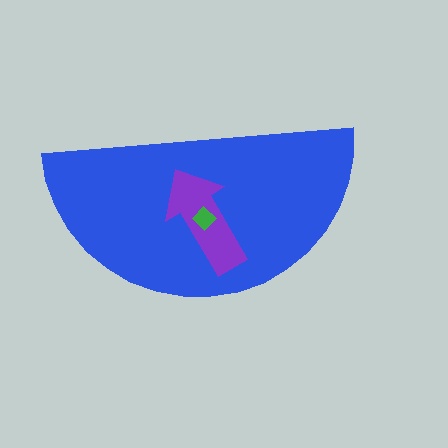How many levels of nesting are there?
3.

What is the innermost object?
The green diamond.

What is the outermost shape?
The blue semicircle.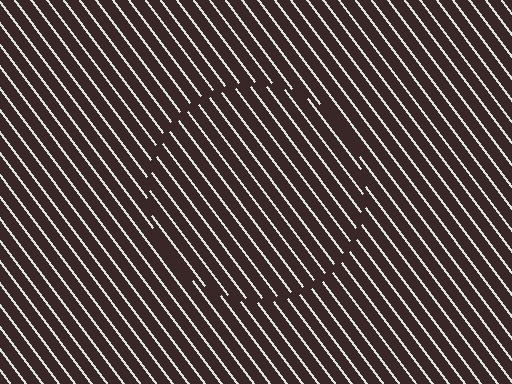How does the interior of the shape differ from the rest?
The interior of the shape contains the same grating, shifted by half a period — the contour is defined by the phase discontinuity where line-ends from the inner and outer gratings abut.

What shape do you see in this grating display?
An illusory circle. The interior of the shape contains the same grating, shifted by half a period — the contour is defined by the phase discontinuity where line-ends from the inner and outer gratings abut.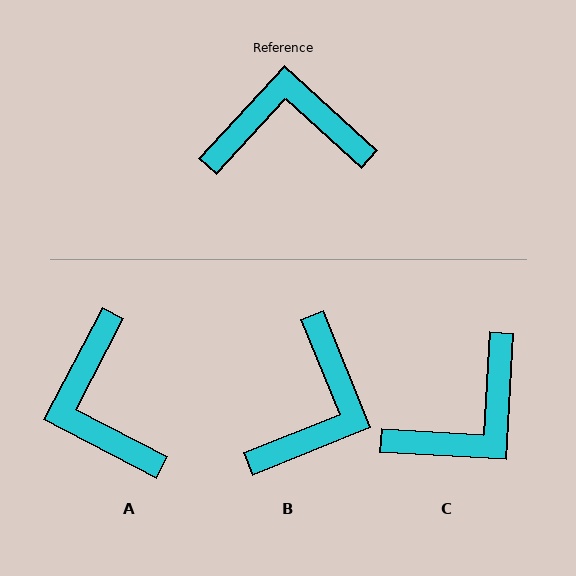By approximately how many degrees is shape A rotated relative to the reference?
Approximately 105 degrees counter-clockwise.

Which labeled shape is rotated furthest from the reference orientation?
C, about 141 degrees away.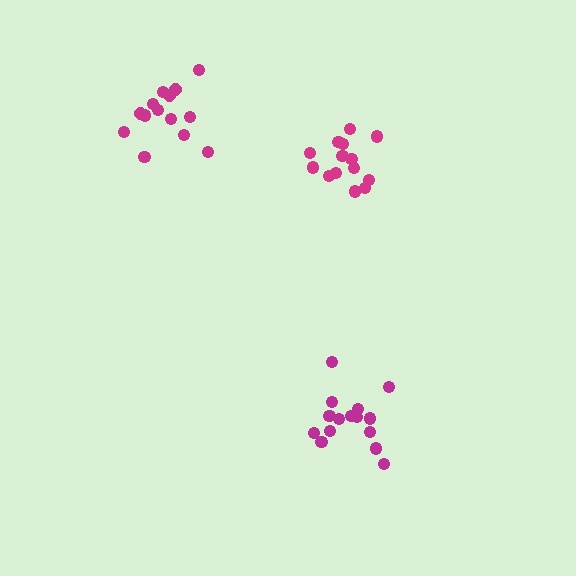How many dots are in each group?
Group 1: 14 dots, Group 2: 15 dots, Group 3: 14 dots (43 total).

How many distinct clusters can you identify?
There are 3 distinct clusters.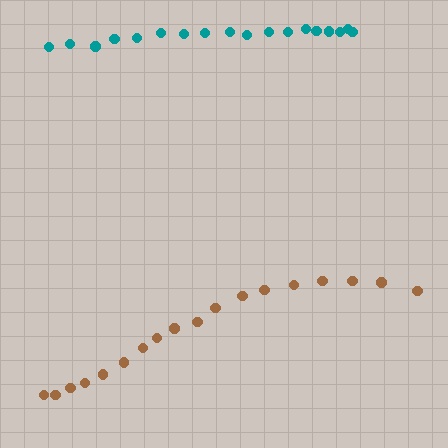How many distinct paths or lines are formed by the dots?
There are 2 distinct paths.